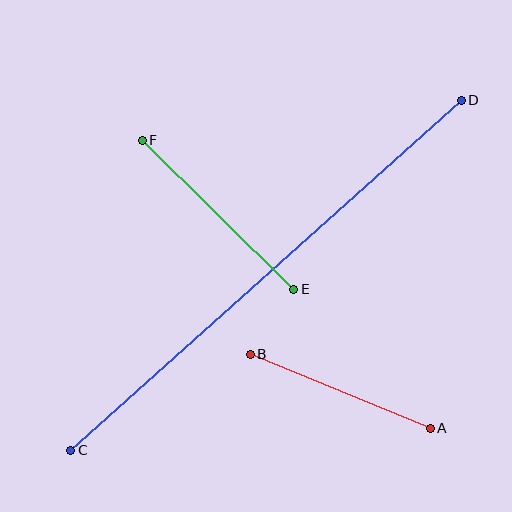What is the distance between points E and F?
The distance is approximately 213 pixels.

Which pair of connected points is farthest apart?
Points C and D are farthest apart.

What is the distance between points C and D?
The distance is approximately 524 pixels.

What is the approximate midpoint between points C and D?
The midpoint is at approximately (266, 275) pixels.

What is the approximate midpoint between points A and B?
The midpoint is at approximately (340, 391) pixels.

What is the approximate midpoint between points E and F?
The midpoint is at approximately (218, 215) pixels.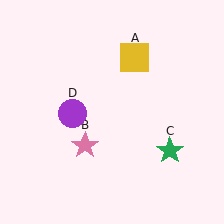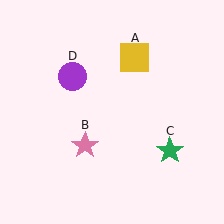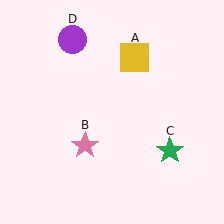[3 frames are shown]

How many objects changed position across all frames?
1 object changed position: purple circle (object D).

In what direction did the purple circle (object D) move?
The purple circle (object D) moved up.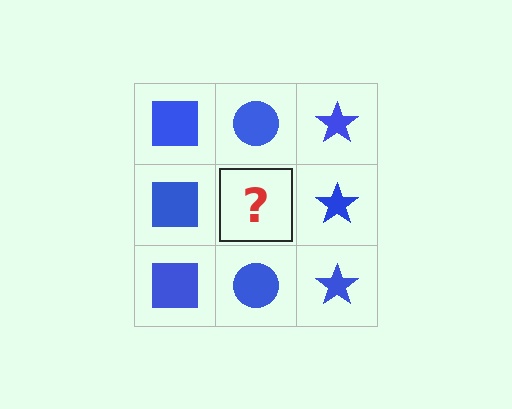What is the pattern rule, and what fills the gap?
The rule is that each column has a consistent shape. The gap should be filled with a blue circle.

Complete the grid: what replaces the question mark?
The question mark should be replaced with a blue circle.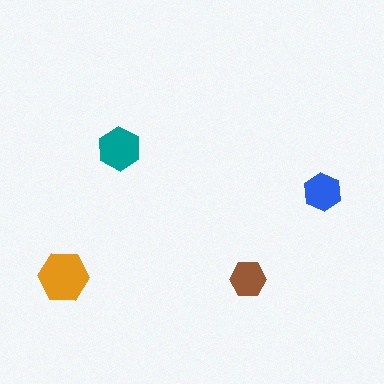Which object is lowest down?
The brown hexagon is bottommost.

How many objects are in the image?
There are 4 objects in the image.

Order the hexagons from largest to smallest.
the orange one, the teal one, the blue one, the brown one.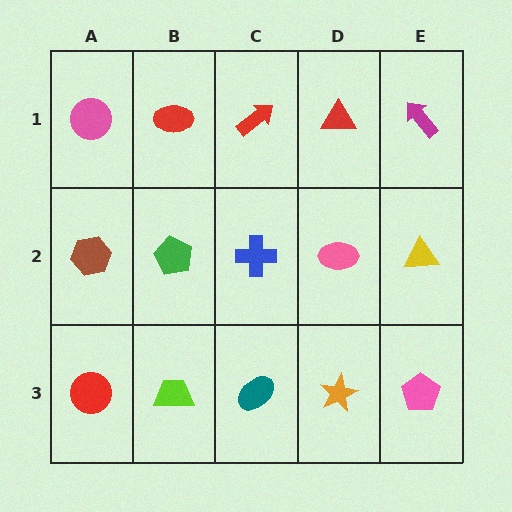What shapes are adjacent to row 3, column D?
A pink ellipse (row 2, column D), a teal ellipse (row 3, column C), a pink pentagon (row 3, column E).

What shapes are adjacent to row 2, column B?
A red ellipse (row 1, column B), a lime trapezoid (row 3, column B), a brown hexagon (row 2, column A), a blue cross (row 2, column C).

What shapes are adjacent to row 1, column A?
A brown hexagon (row 2, column A), a red ellipse (row 1, column B).